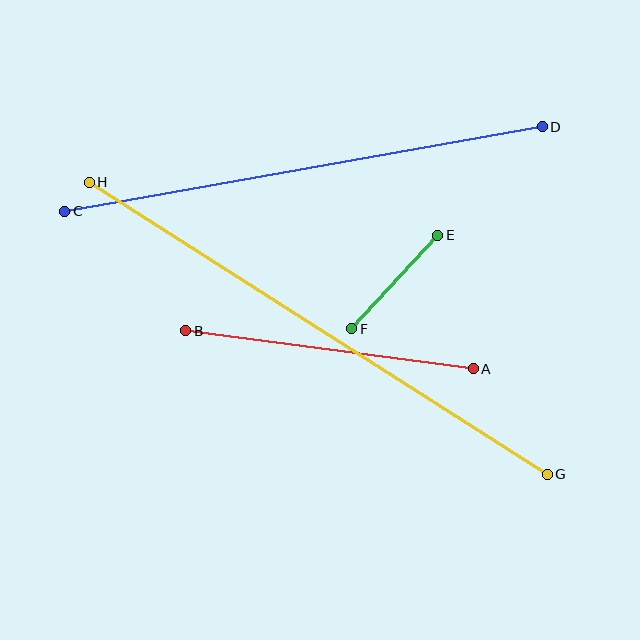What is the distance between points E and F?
The distance is approximately 127 pixels.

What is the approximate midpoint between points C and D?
The midpoint is at approximately (303, 169) pixels.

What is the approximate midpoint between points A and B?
The midpoint is at approximately (330, 350) pixels.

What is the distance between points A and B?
The distance is approximately 290 pixels.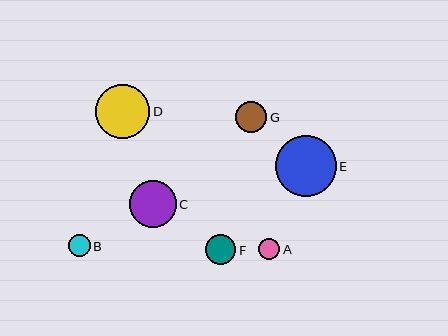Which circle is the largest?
Circle E is the largest with a size of approximately 61 pixels.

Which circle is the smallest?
Circle A is the smallest with a size of approximately 21 pixels.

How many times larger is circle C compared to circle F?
Circle C is approximately 1.6 times the size of circle F.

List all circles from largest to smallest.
From largest to smallest: E, D, C, G, F, B, A.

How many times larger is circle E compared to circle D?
Circle E is approximately 1.1 times the size of circle D.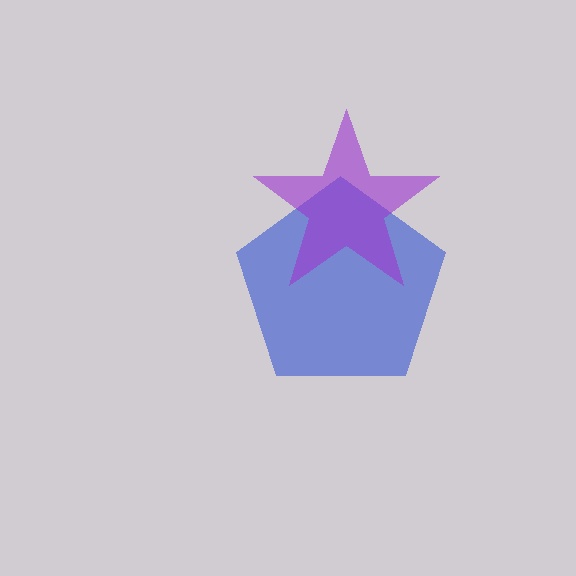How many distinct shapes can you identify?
There are 2 distinct shapes: a blue pentagon, a purple star.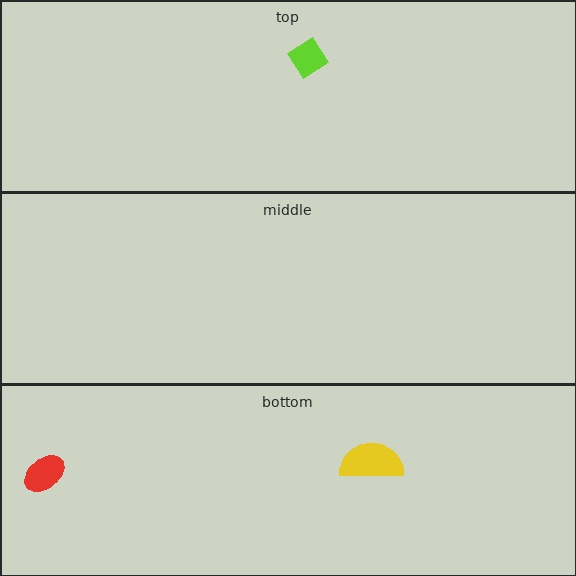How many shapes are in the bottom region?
2.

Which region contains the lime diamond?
The top region.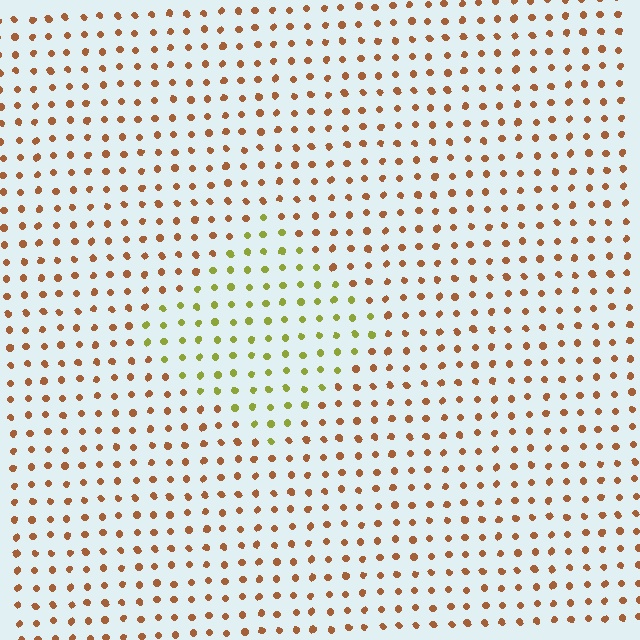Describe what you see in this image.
The image is filled with small brown elements in a uniform arrangement. A diamond-shaped region is visible where the elements are tinted to a slightly different hue, forming a subtle color boundary.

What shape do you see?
I see a diamond.